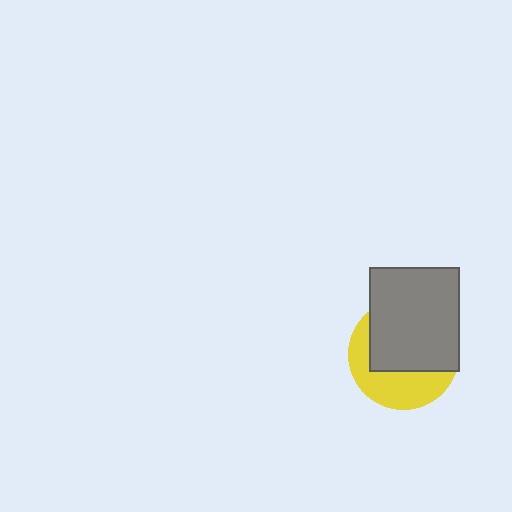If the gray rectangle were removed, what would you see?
You would see the complete yellow circle.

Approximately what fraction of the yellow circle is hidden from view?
Roughly 59% of the yellow circle is hidden behind the gray rectangle.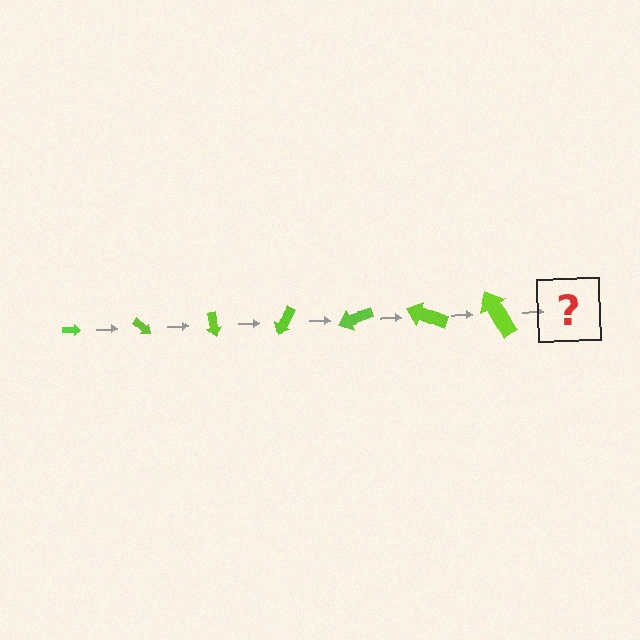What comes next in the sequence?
The next element should be an arrow, larger than the previous one and rotated 280 degrees from the start.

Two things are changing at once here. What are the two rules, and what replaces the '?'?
The two rules are that the arrow grows larger each step and it rotates 40 degrees each step. The '?' should be an arrow, larger than the previous one and rotated 280 degrees from the start.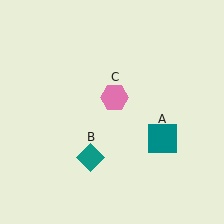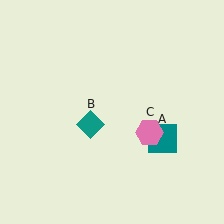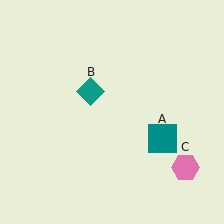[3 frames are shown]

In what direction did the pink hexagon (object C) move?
The pink hexagon (object C) moved down and to the right.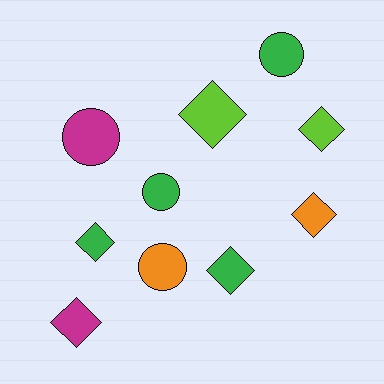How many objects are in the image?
There are 10 objects.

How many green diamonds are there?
There are 2 green diamonds.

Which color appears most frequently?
Green, with 4 objects.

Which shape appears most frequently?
Diamond, with 6 objects.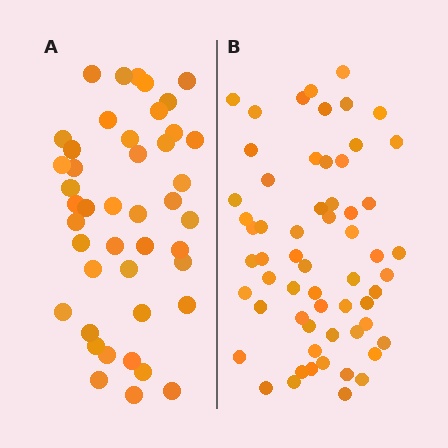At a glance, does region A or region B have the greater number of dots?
Region B (the right region) has more dots.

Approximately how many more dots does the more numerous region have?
Region B has approximately 15 more dots than region A.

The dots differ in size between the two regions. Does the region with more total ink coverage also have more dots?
No. Region A has more total ink coverage because its dots are larger, but region B actually contains more individual dots. Total area can be misleading — the number of items is what matters here.